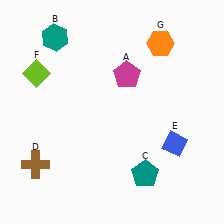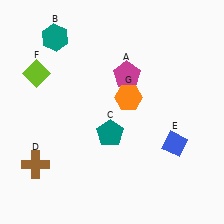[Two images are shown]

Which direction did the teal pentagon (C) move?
The teal pentagon (C) moved up.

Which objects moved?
The objects that moved are: the teal pentagon (C), the orange hexagon (G).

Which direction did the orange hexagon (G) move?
The orange hexagon (G) moved down.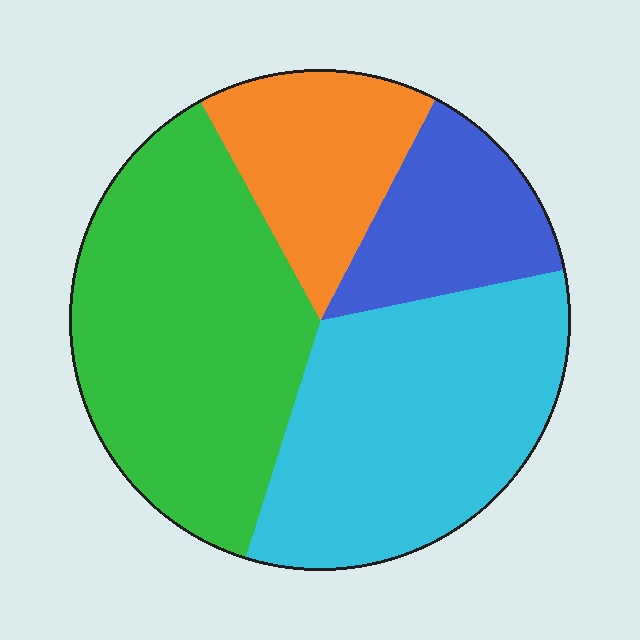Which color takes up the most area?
Green, at roughly 35%.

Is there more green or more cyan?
Green.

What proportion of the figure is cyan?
Cyan covers about 35% of the figure.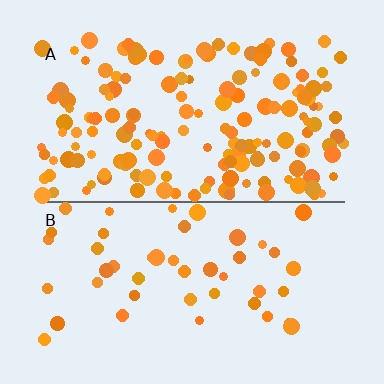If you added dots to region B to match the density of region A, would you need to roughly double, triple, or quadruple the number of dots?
Approximately triple.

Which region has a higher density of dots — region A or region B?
A (the top).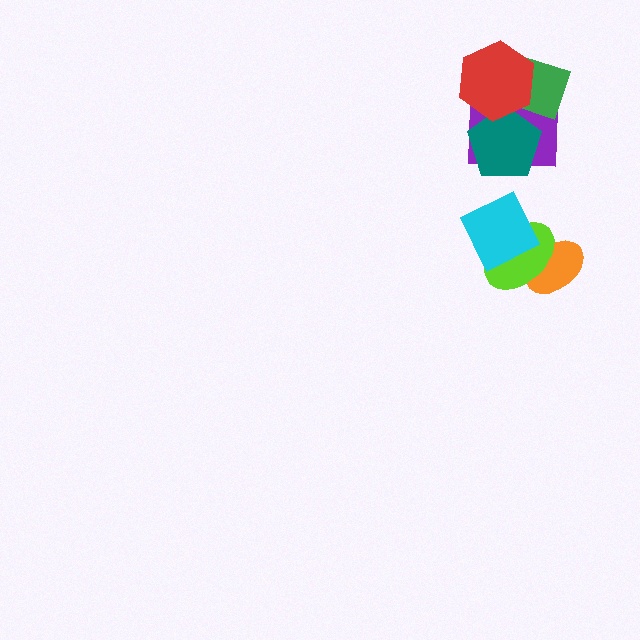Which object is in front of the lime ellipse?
The cyan square is in front of the lime ellipse.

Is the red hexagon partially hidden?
No, no other shape covers it.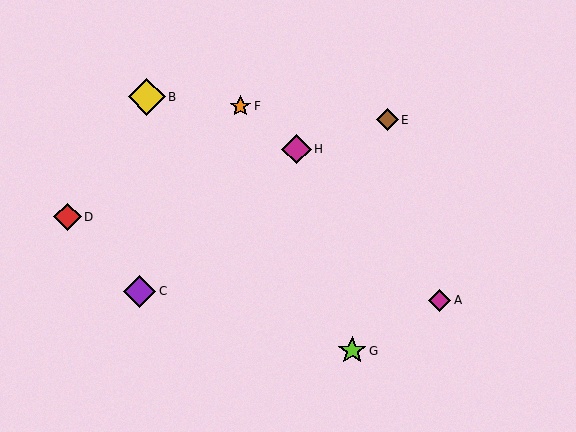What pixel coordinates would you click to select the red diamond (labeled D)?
Click at (68, 217) to select the red diamond D.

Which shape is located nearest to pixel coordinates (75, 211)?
The red diamond (labeled D) at (68, 217) is nearest to that location.